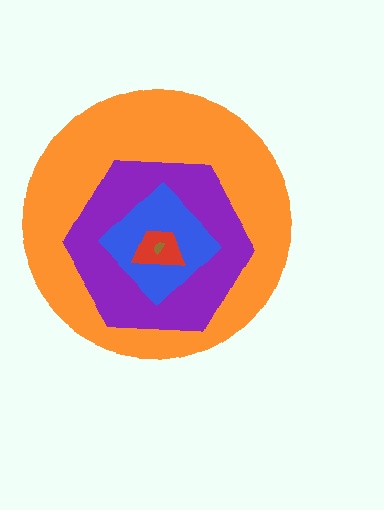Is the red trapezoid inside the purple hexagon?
Yes.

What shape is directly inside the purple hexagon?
The blue diamond.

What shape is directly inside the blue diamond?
The red trapezoid.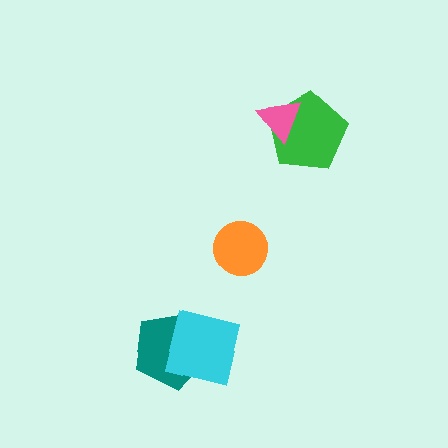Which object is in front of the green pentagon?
The pink triangle is in front of the green pentagon.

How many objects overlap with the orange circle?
0 objects overlap with the orange circle.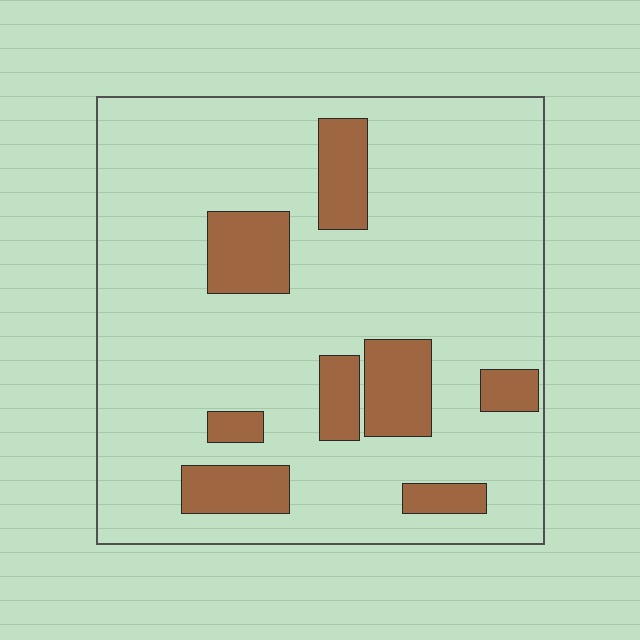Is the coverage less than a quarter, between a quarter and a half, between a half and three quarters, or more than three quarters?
Less than a quarter.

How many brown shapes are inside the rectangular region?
8.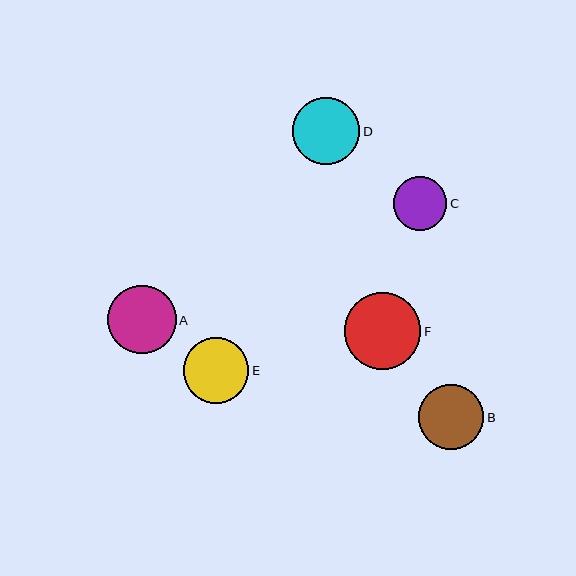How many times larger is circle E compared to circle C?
Circle E is approximately 1.2 times the size of circle C.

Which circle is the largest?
Circle F is the largest with a size of approximately 77 pixels.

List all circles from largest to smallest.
From largest to smallest: F, A, D, E, B, C.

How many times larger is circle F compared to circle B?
Circle F is approximately 1.2 times the size of circle B.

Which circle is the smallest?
Circle C is the smallest with a size of approximately 54 pixels.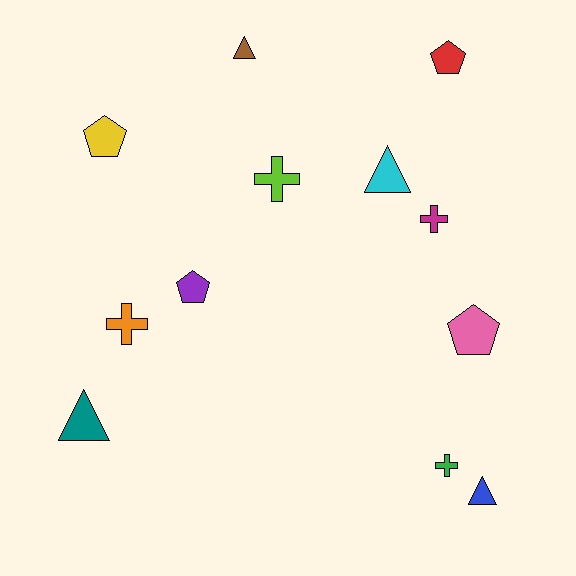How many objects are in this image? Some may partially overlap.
There are 12 objects.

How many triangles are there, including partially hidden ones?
There are 4 triangles.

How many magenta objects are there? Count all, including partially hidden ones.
There is 1 magenta object.